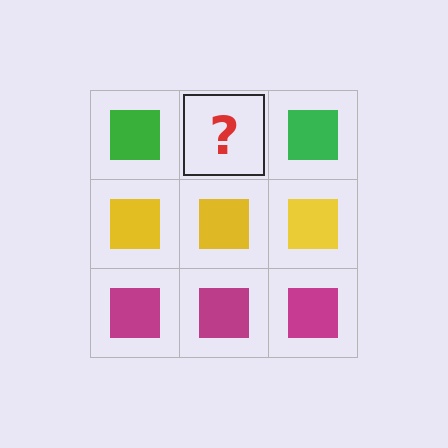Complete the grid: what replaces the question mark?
The question mark should be replaced with a green square.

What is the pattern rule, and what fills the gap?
The rule is that each row has a consistent color. The gap should be filled with a green square.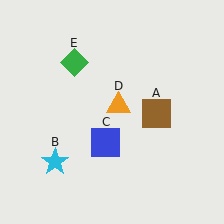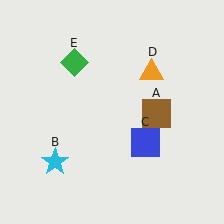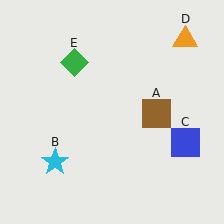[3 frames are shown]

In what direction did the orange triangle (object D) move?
The orange triangle (object D) moved up and to the right.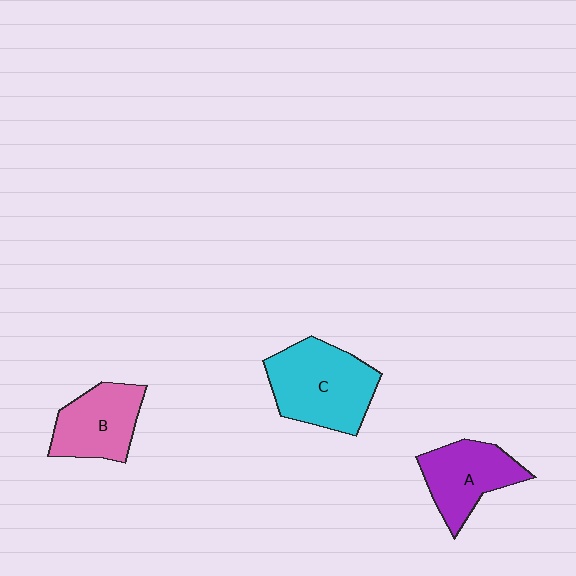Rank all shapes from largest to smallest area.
From largest to smallest: C (cyan), A (purple), B (pink).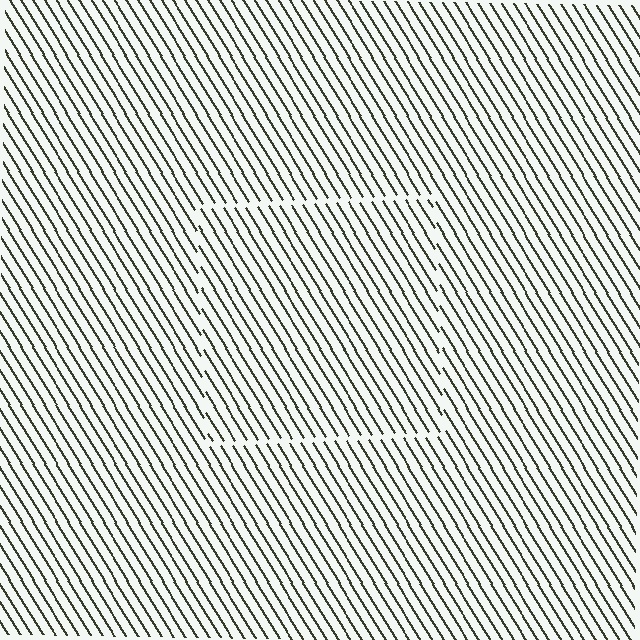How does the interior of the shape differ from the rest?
The interior of the shape contains the same grating, shifted by half a period — the contour is defined by the phase discontinuity where line-ends from the inner and outer gratings abut.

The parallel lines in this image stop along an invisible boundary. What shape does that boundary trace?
An illusory square. The interior of the shape contains the same grating, shifted by half a period — the contour is defined by the phase discontinuity where line-ends from the inner and outer gratings abut.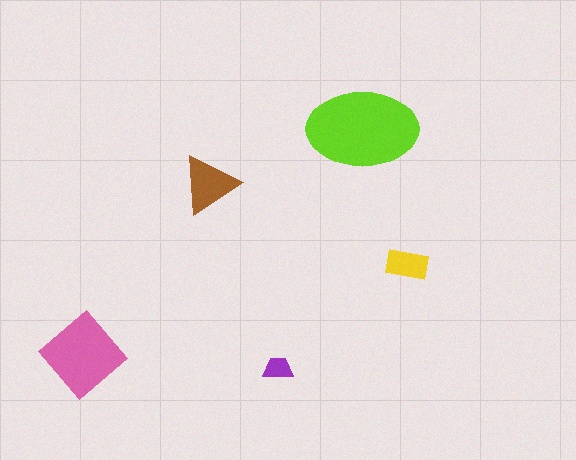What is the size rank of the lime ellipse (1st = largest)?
1st.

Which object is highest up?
The lime ellipse is topmost.